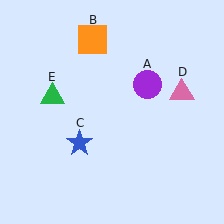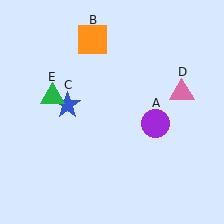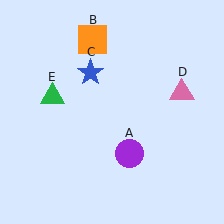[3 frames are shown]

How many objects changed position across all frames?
2 objects changed position: purple circle (object A), blue star (object C).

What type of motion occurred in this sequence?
The purple circle (object A), blue star (object C) rotated clockwise around the center of the scene.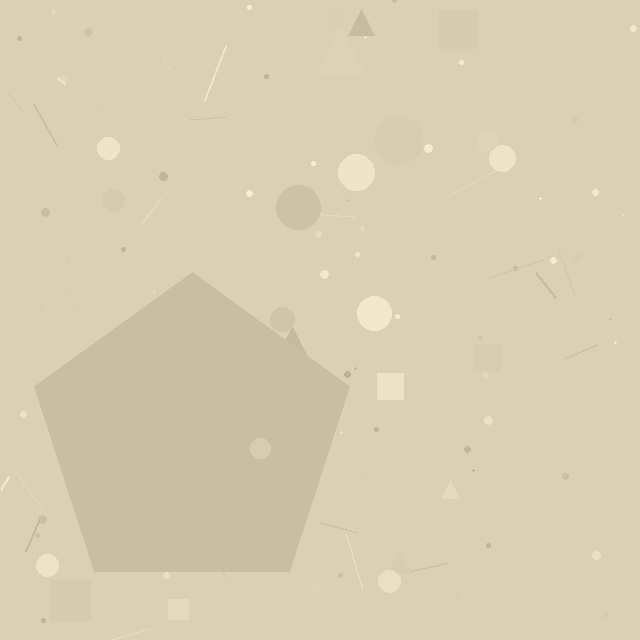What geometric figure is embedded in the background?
A pentagon is embedded in the background.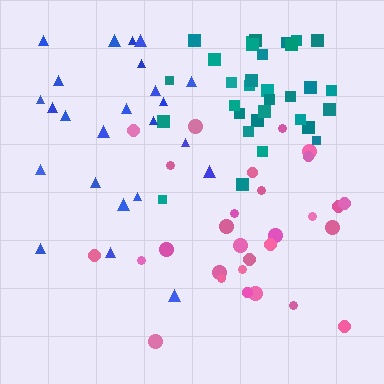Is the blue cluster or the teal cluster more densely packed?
Teal.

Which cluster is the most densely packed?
Teal.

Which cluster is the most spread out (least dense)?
Blue.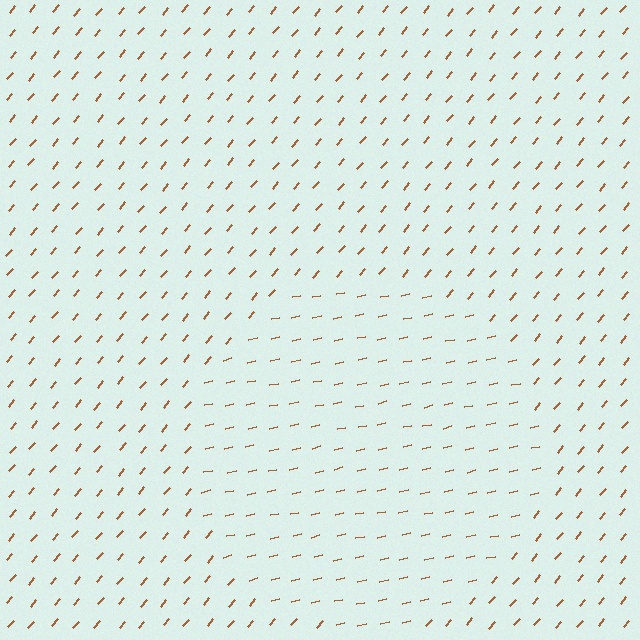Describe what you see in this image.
The image is filled with small brown line segments. A circle region in the image has lines oriented differently from the surrounding lines, creating a visible texture boundary.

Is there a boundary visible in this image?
Yes, there is a texture boundary formed by a change in line orientation.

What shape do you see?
I see a circle.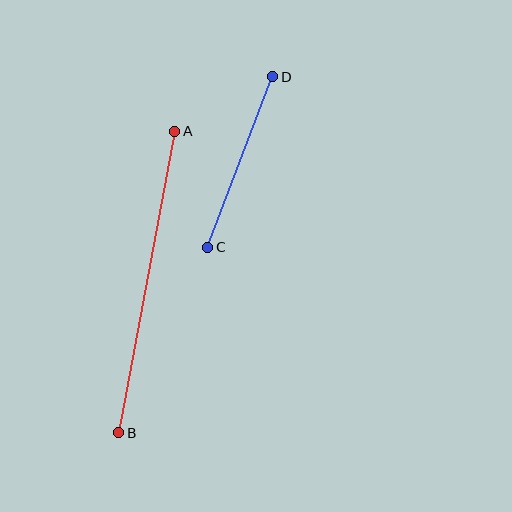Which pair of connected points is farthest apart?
Points A and B are farthest apart.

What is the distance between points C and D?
The distance is approximately 182 pixels.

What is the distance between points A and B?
The distance is approximately 306 pixels.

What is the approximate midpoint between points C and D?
The midpoint is at approximately (240, 162) pixels.